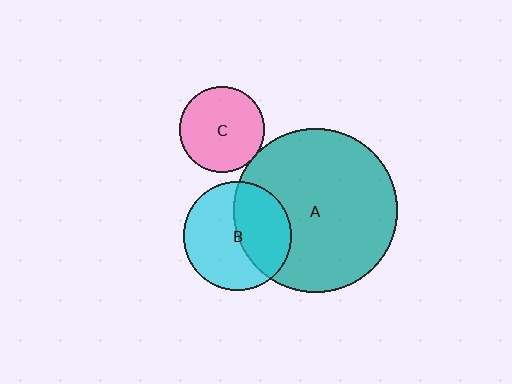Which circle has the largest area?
Circle A (teal).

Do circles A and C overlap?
Yes.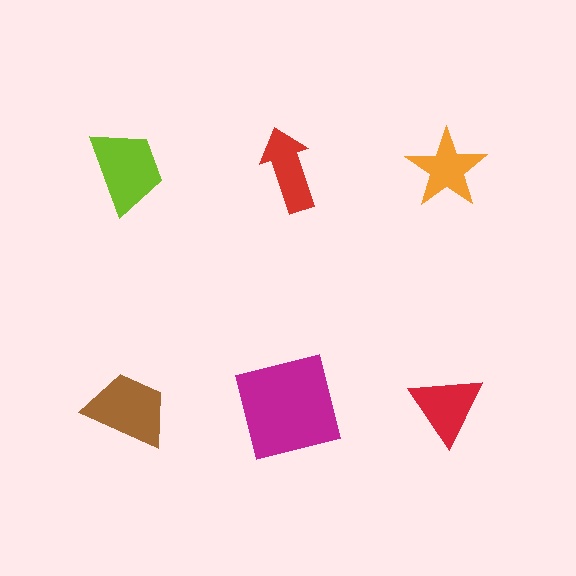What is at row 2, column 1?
A brown trapezoid.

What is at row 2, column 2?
A magenta square.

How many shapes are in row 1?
3 shapes.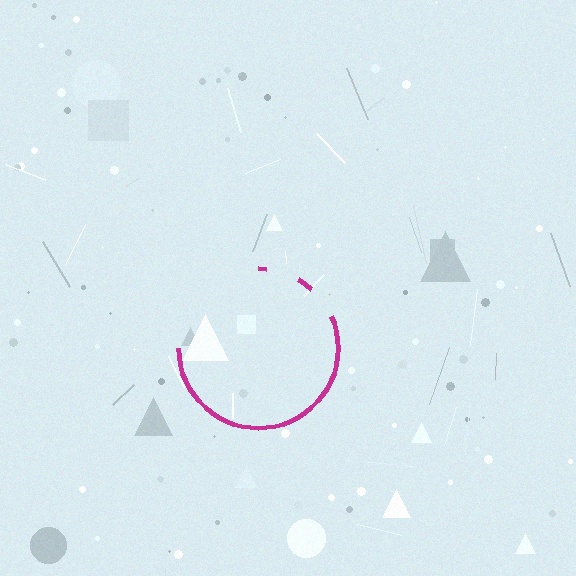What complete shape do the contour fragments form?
The contour fragments form a circle.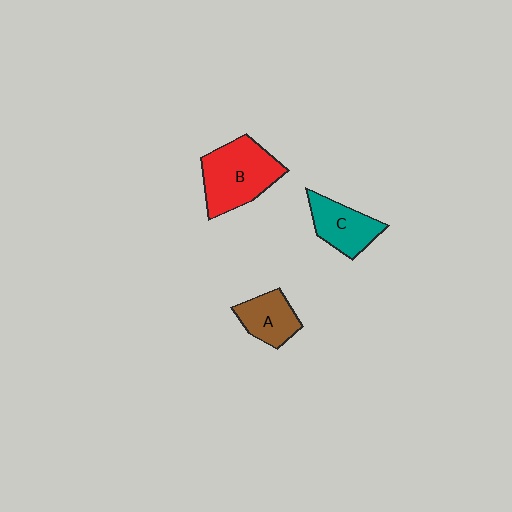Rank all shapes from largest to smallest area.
From largest to smallest: B (red), C (teal), A (brown).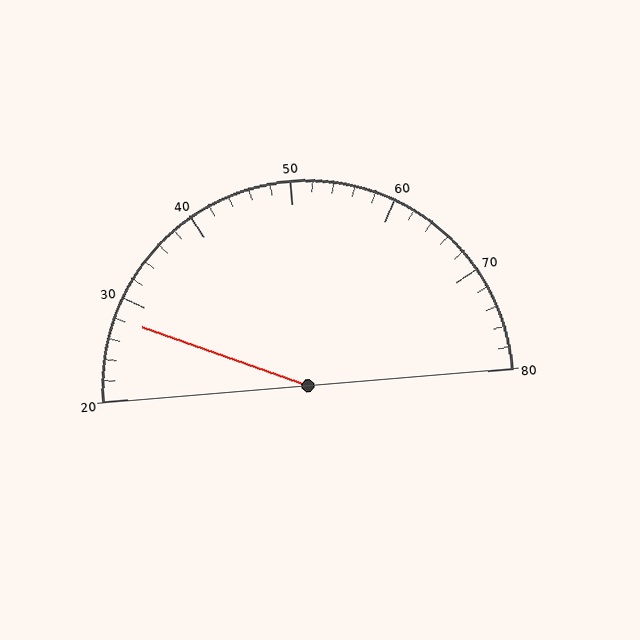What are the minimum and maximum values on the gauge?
The gauge ranges from 20 to 80.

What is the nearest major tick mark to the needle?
The nearest major tick mark is 30.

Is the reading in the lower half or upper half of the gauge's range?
The reading is in the lower half of the range (20 to 80).